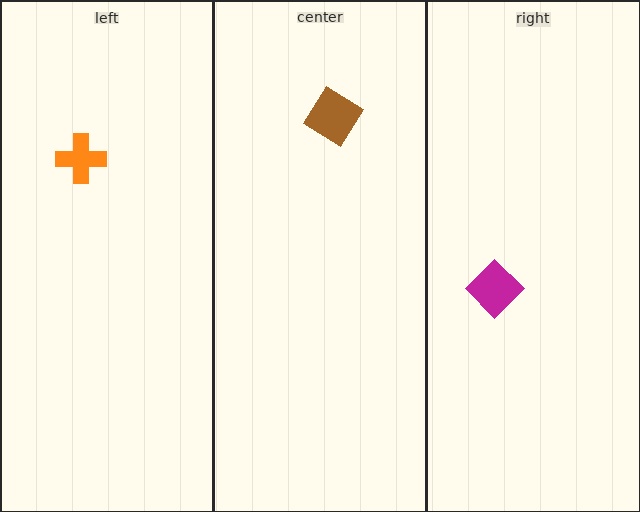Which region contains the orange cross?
The left region.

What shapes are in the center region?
The brown diamond.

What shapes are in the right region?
The magenta diamond.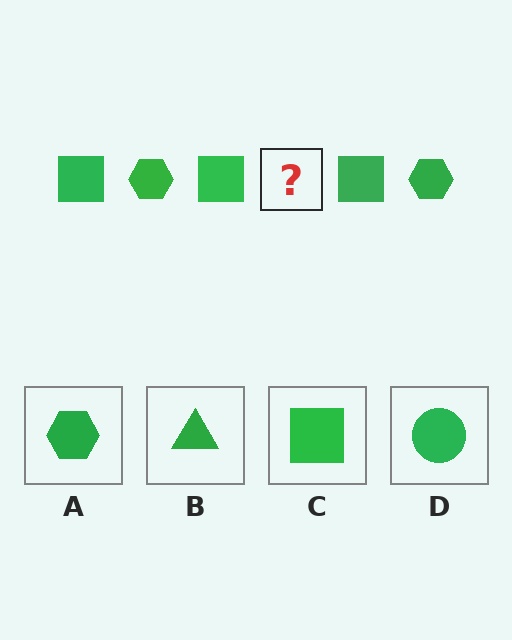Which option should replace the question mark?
Option A.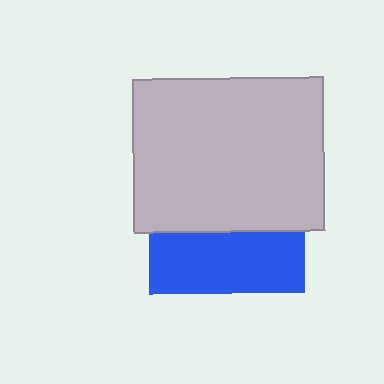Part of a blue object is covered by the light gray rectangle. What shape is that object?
It is a square.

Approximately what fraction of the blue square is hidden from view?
Roughly 62% of the blue square is hidden behind the light gray rectangle.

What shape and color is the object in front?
The object in front is a light gray rectangle.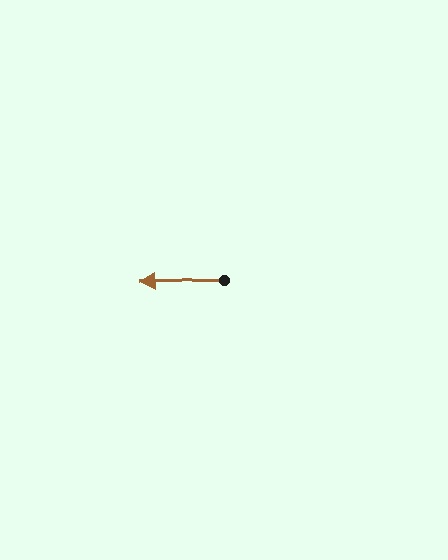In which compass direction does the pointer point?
West.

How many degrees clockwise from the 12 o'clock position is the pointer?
Approximately 268 degrees.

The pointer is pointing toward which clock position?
Roughly 9 o'clock.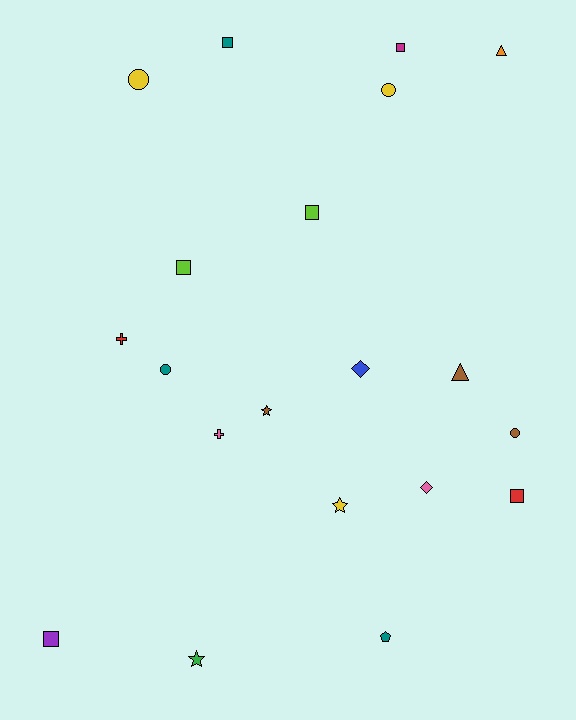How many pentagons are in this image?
There is 1 pentagon.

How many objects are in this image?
There are 20 objects.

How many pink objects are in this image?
There are 2 pink objects.